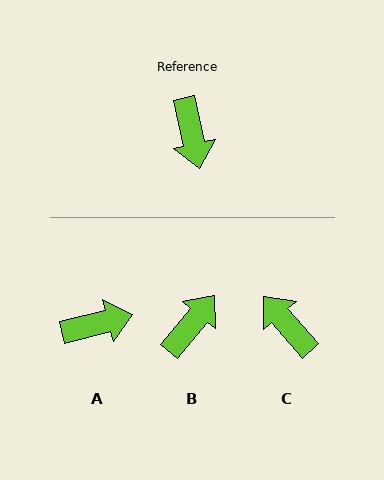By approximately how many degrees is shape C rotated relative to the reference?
Approximately 152 degrees clockwise.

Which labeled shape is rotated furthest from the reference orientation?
C, about 152 degrees away.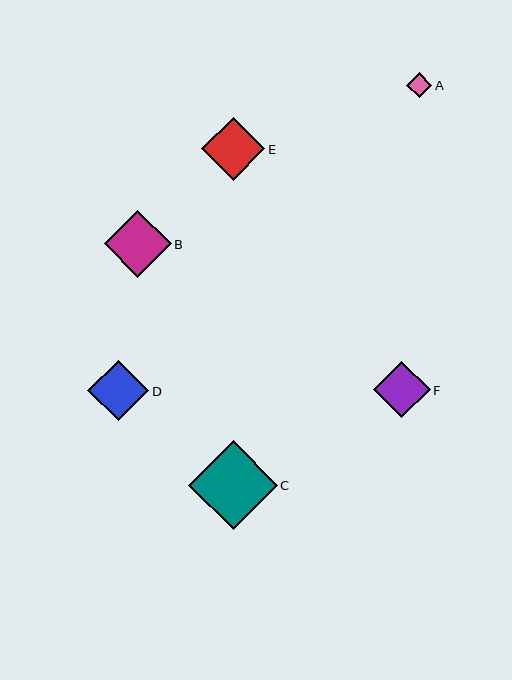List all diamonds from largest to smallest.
From largest to smallest: C, B, E, D, F, A.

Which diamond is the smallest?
Diamond A is the smallest with a size of approximately 25 pixels.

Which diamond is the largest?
Diamond C is the largest with a size of approximately 89 pixels.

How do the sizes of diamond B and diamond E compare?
Diamond B and diamond E are approximately the same size.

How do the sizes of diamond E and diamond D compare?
Diamond E and diamond D are approximately the same size.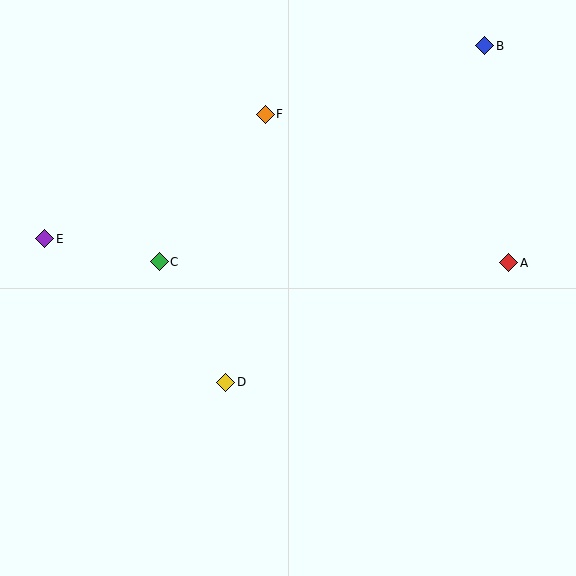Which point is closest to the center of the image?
Point D at (226, 382) is closest to the center.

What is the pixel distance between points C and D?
The distance between C and D is 138 pixels.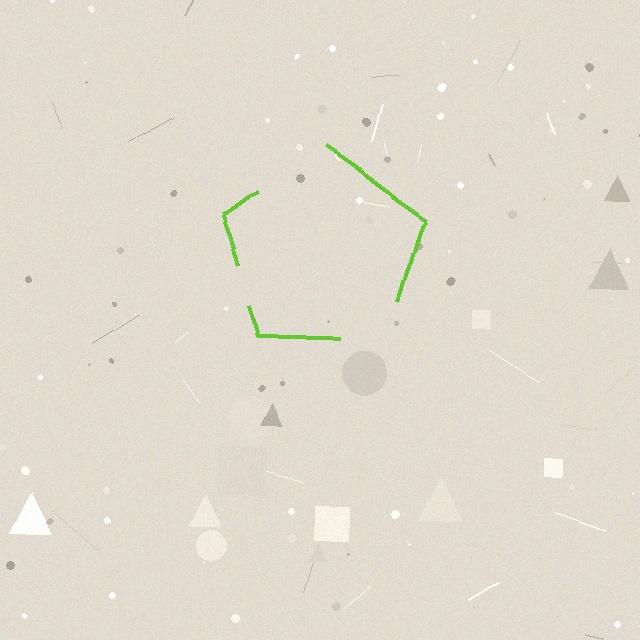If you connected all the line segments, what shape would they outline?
They would outline a pentagon.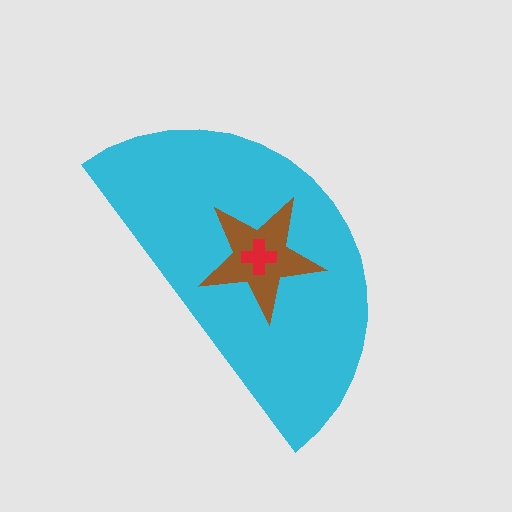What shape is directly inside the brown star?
The red cross.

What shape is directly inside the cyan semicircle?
The brown star.